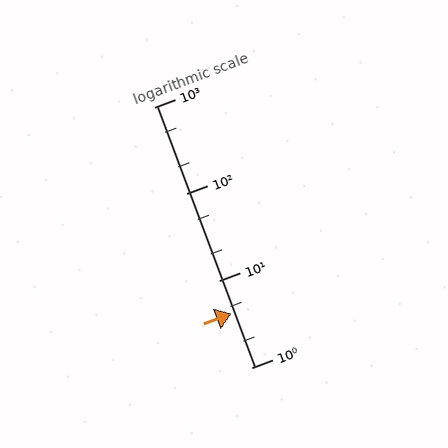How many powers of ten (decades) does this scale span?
The scale spans 3 decades, from 1 to 1000.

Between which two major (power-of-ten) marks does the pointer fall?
The pointer is between 1 and 10.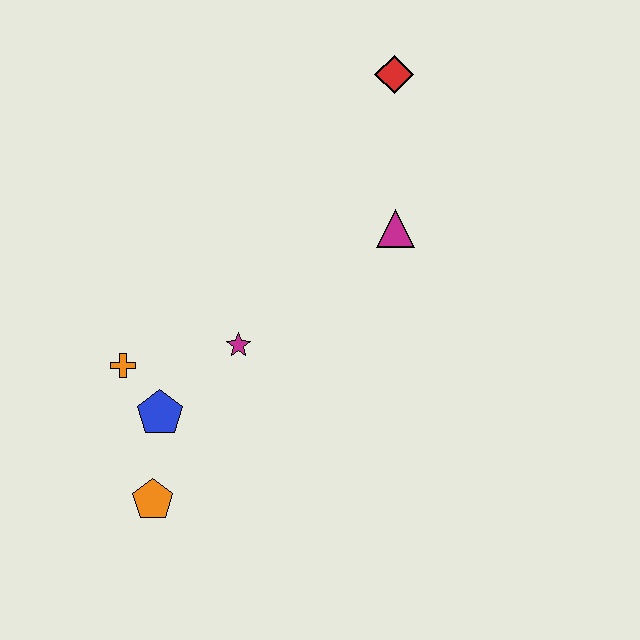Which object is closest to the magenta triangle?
The red diamond is closest to the magenta triangle.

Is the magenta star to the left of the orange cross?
No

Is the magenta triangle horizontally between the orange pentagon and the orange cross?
No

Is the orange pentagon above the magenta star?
No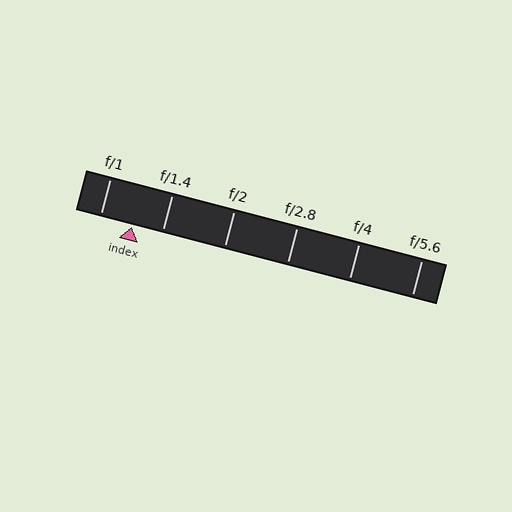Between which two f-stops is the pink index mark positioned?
The index mark is between f/1 and f/1.4.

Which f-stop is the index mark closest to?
The index mark is closest to f/1.4.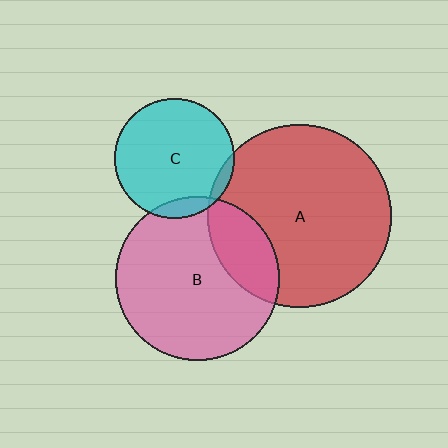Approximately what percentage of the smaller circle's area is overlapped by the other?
Approximately 10%.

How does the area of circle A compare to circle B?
Approximately 1.2 times.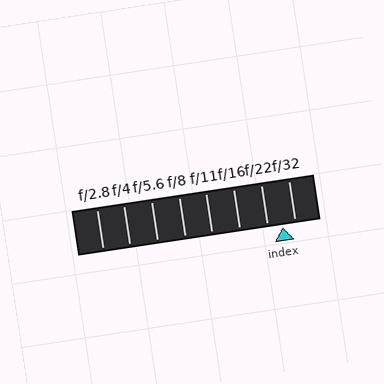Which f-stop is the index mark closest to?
The index mark is closest to f/32.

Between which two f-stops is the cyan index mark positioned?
The index mark is between f/22 and f/32.